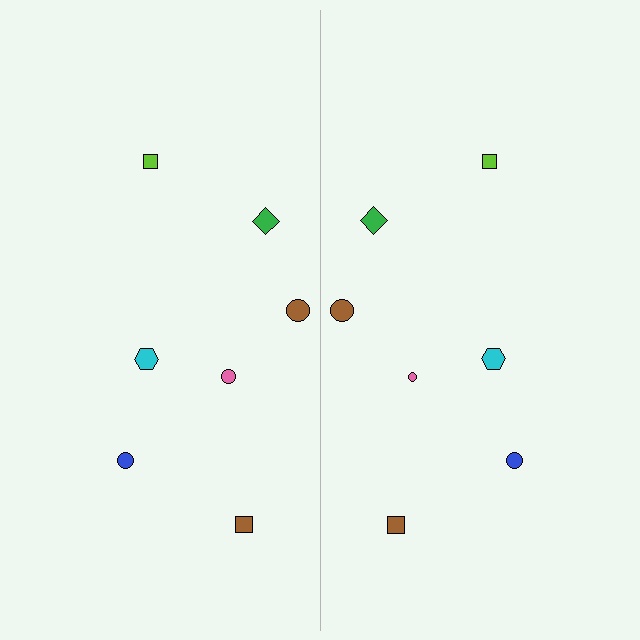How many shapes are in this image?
There are 14 shapes in this image.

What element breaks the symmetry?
The pink circle on the right side has a different size than its mirror counterpart.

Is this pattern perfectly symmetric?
No, the pattern is not perfectly symmetric. The pink circle on the right side has a different size than its mirror counterpart.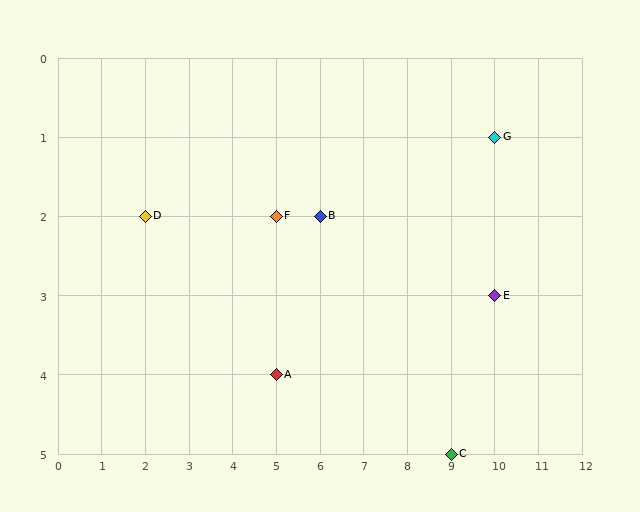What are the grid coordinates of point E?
Point E is at grid coordinates (10, 3).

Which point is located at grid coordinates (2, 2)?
Point D is at (2, 2).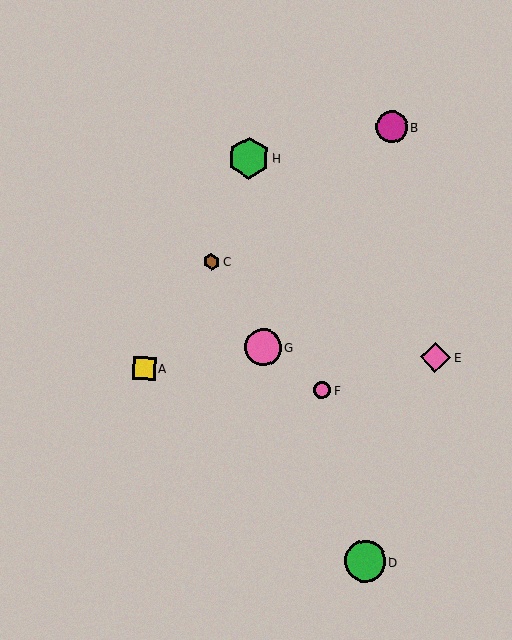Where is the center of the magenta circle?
The center of the magenta circle is at (392, 127).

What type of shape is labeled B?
Shape B is a magenta circle.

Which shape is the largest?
The green hexagon (labeled H) is the largest.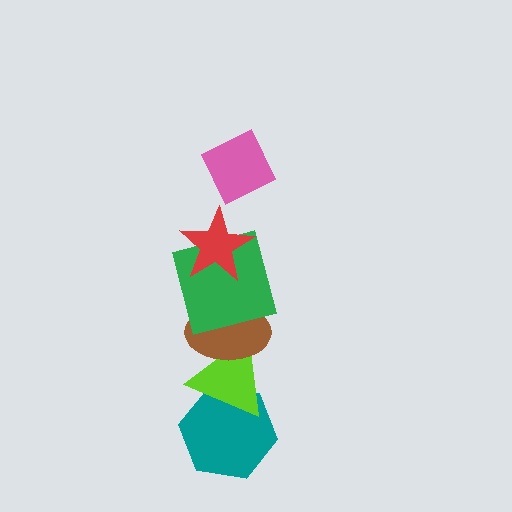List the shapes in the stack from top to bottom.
From top to bottom: the pink diamond, the red star, the green square, the brown ellipse, the lime triangle, the teal hexagon.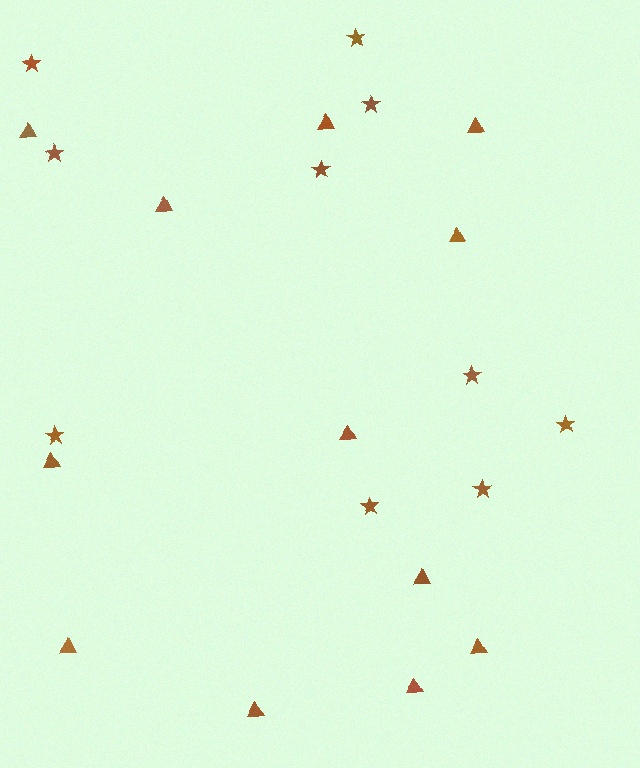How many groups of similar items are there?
There are 2 groups: one group of triangles (12) and one group of stars (10).